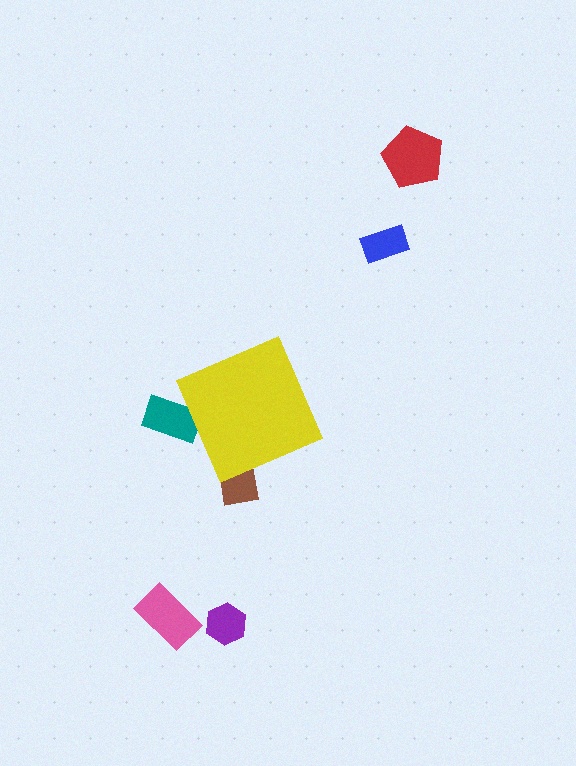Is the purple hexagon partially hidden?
No, the purple hexagon is fully visible.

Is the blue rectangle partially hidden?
No, the blue rectangle is fully visible.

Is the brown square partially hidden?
Yes, the brown square is partially hidden behind the yellow diamond.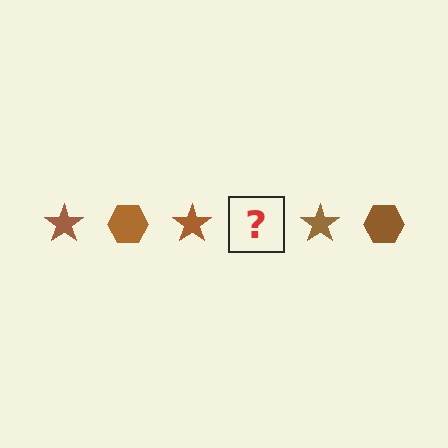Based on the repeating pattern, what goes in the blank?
The blank should be a brown hexagon.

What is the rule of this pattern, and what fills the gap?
The rule is that the pattern cycles through star, hexagon shapes in brown. The gap should be filled with a brown hexagon.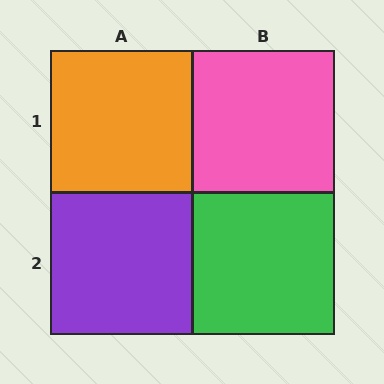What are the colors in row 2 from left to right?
Purple, green.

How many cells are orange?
1 cell is orange.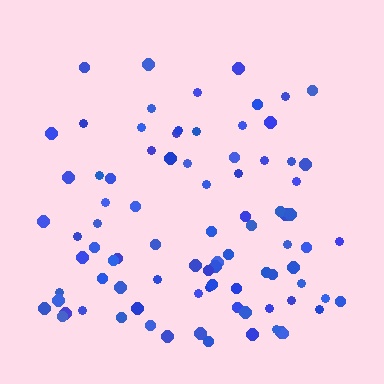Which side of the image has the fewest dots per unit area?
The top.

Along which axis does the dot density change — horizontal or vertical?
Vertical.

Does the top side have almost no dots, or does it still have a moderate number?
Still a moderate number, just noticeably fewer than the bottom.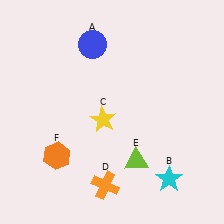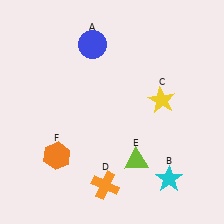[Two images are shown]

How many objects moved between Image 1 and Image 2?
1 object moved between the two images.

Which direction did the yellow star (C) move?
The yellow star (C) moved right.